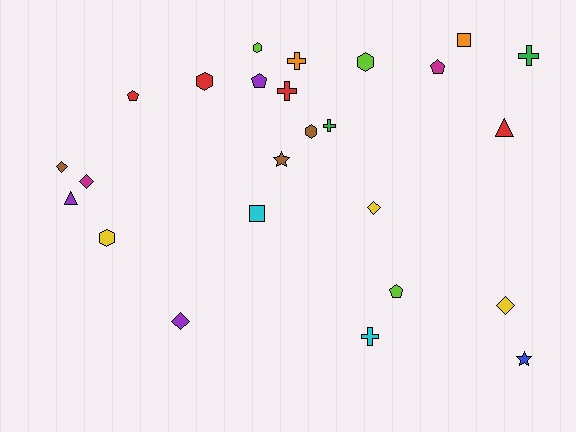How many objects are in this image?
There are 25 objects.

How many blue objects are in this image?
There is 1 blue object.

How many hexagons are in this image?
There are 5 hexagons.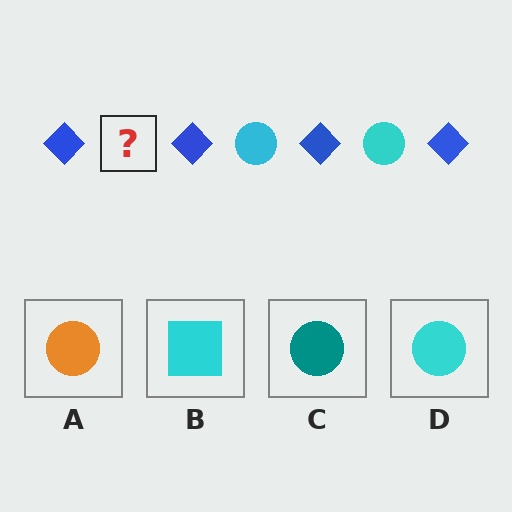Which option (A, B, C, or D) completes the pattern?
D.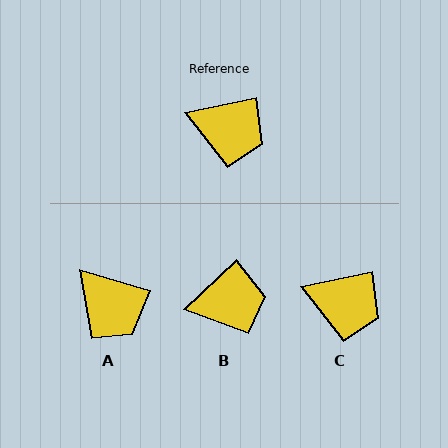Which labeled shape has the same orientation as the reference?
C.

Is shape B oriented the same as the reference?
No, it is off by about 31 degrees.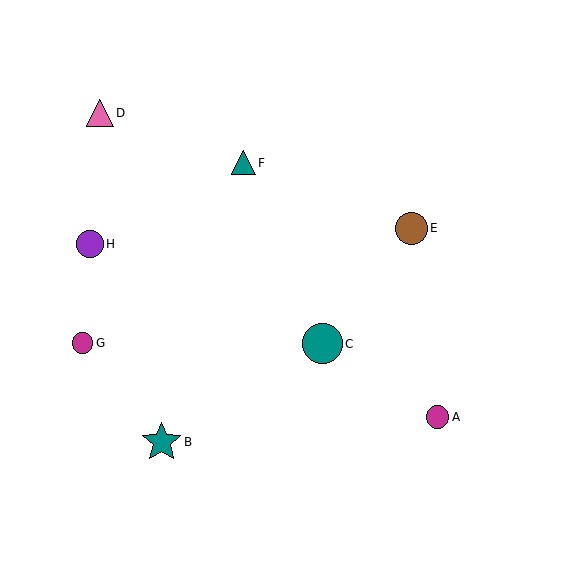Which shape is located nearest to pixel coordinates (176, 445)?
The teal star (labeled B) at (162, 442) is nearest to that location.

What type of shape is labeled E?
Shape E is a brown circle.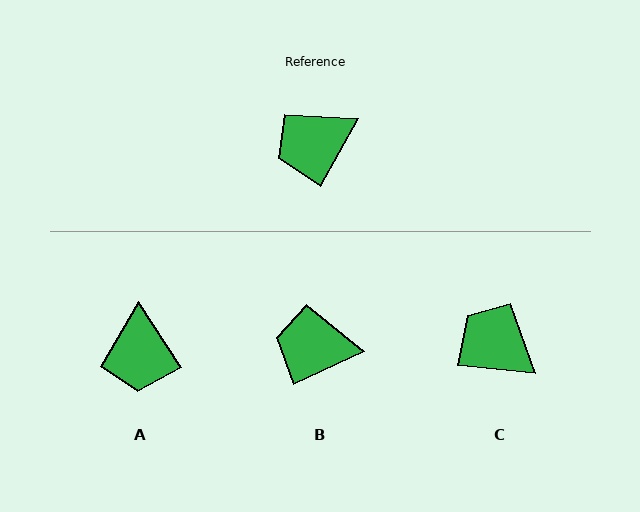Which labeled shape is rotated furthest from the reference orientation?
C, about 67 degrees away.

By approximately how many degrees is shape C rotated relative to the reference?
Approximately 67 degrees clockwise.